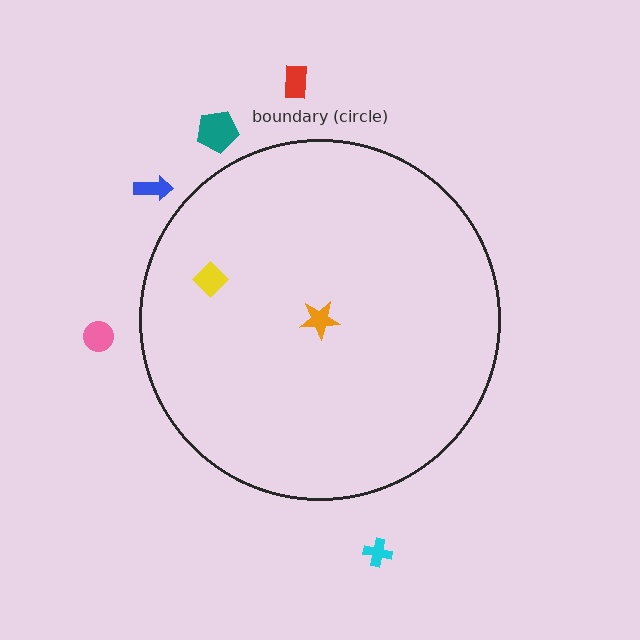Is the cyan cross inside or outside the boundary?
Outside.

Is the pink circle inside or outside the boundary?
Outside.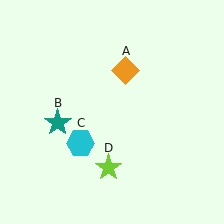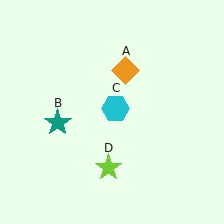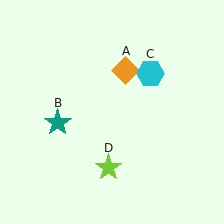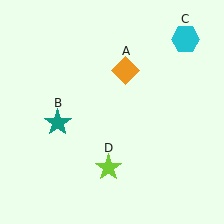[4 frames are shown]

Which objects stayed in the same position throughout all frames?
Orange diamond (object A) and teal star (object B) and lime star (object D) remained stationary.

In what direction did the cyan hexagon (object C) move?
The cyan hexagon (object C) moved up and to the right.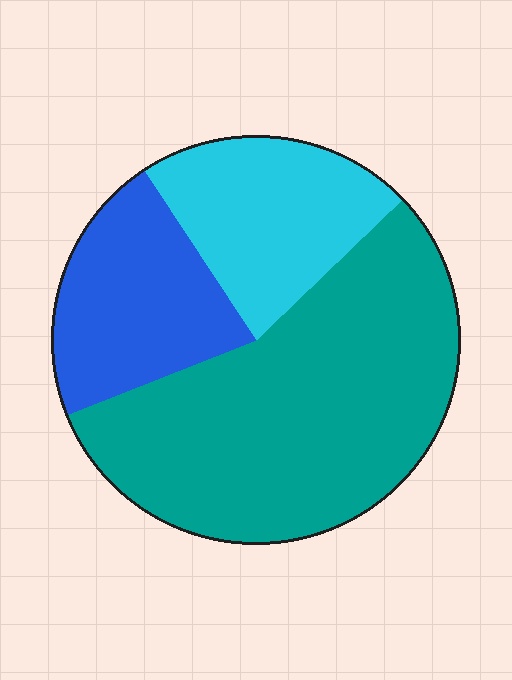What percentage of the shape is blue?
Blue takes up about one fifth (1/5) of the shape.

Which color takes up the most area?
Teal, at roughly 55%.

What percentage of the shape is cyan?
Cyan takes up less than a quarter of the shape.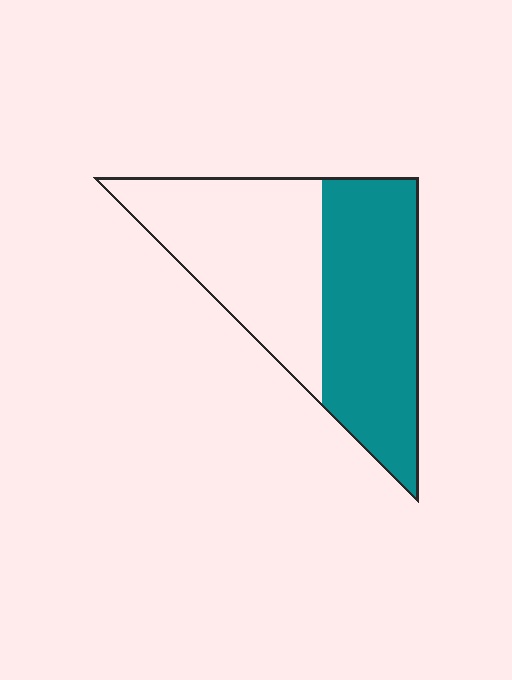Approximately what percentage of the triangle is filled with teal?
Approximately 50%.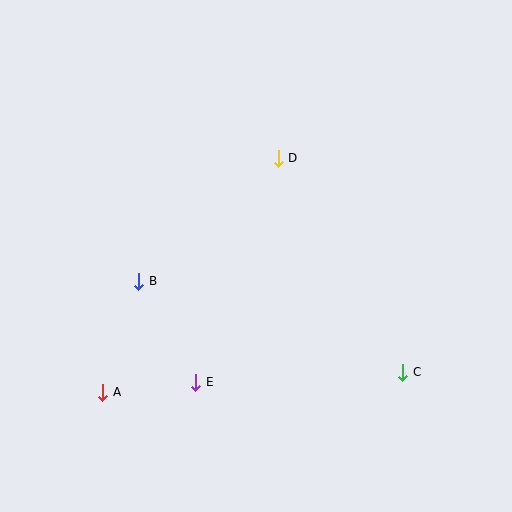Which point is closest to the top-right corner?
Point D is closest to the top-right corner.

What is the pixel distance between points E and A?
The distance between E and A is 94 pixels.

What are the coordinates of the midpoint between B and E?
The midpoint between B and E is at (167, 332).